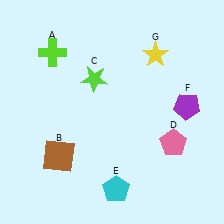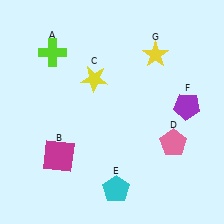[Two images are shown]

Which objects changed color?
B changed from brown to magenta. C changed from lime to yellow.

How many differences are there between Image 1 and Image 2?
There are 2 differences between the two images.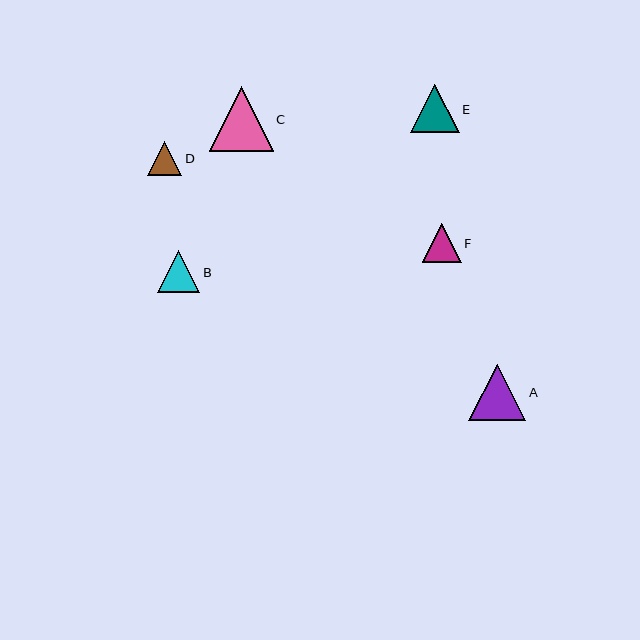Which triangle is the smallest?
Triangle D is the smallest with a size of approximately 35 pixels.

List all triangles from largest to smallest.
From largest to smallest: C, A, E, B, F, D.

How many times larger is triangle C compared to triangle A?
Triangle C is approximately 1.1 times the size of triangle A.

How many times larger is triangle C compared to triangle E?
Triangle C is approximately 1.3 times the size of triangle E.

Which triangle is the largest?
Triangle C is the largest with a size of approximately 64 pixels.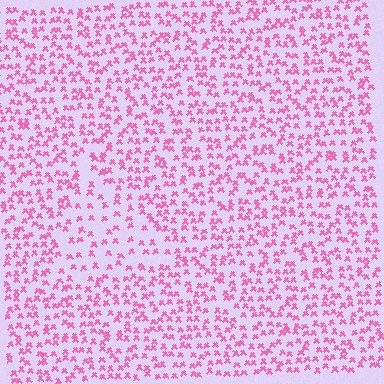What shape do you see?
I see a triangle.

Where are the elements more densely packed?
The elements are more densely packed outside the triangle boundary.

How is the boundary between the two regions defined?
The boundary is defined by a change in element density (approximately 1.8x ratio). All elements are the same color, size, and shape.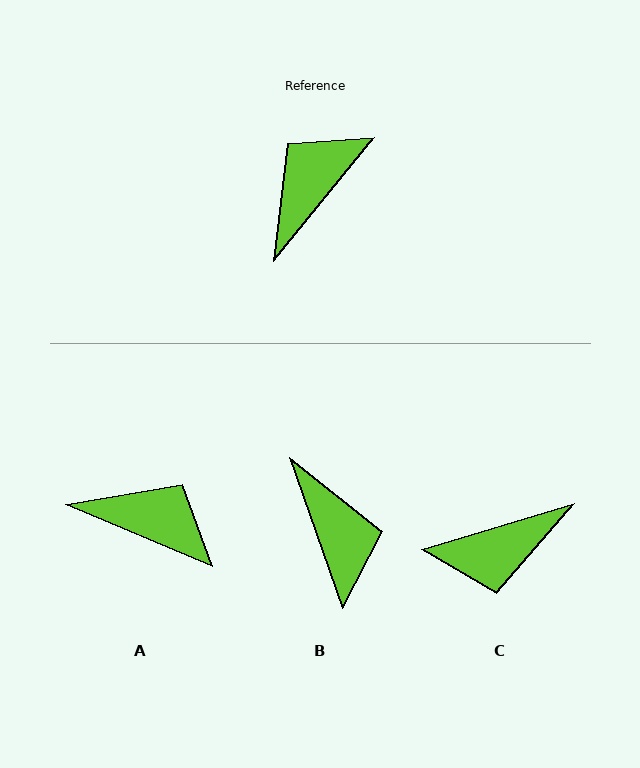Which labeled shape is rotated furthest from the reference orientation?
C, about 146 degrees away.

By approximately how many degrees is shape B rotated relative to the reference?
Approximately 121 degrees clockwise.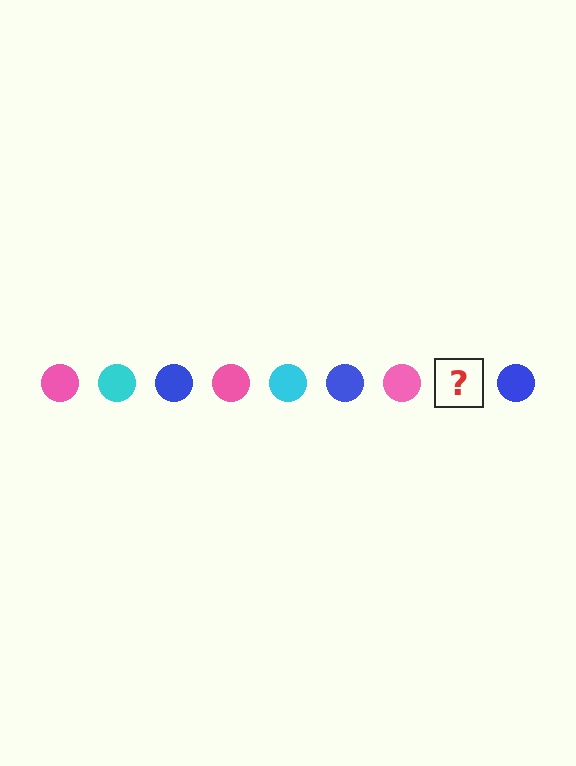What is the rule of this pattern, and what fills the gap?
The rule is that the pattern cycles through pink, cyan, blue circles. The gap should be filled with a cyan circle.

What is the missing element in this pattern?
The missing element is a cyan circle.